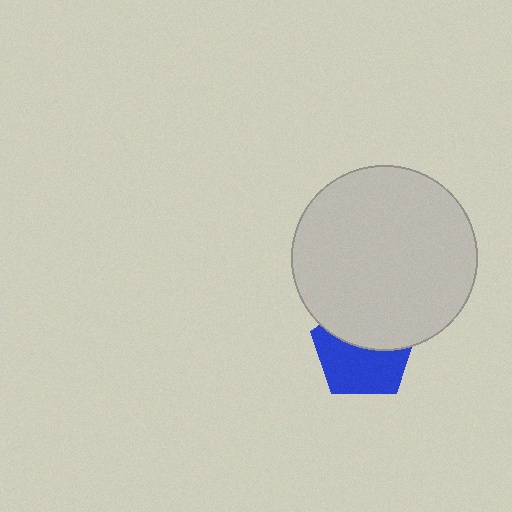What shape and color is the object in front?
The object in front is a light gray circle.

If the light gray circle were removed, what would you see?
You would see the complete blue pentagon.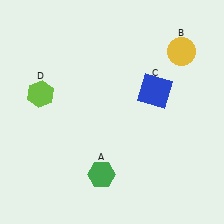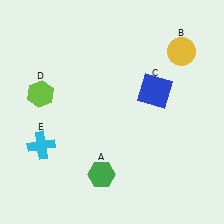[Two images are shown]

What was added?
A cyan cross (E) was added in Image 2.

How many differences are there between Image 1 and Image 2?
There is 1 difference between the two images.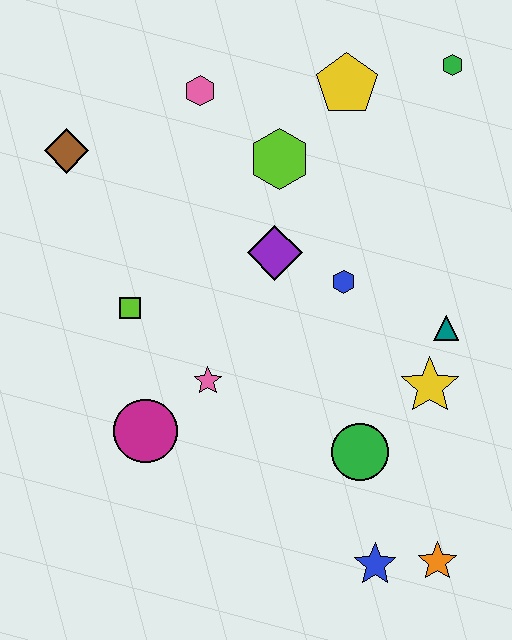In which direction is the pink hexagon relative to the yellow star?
The pink hexagon is above the yellow star.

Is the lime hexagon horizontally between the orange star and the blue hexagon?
No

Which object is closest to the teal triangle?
The yellow star is closest to the teal triangle.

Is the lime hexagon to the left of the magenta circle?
No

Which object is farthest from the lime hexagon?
The orange star is farthest from the lime hexagon.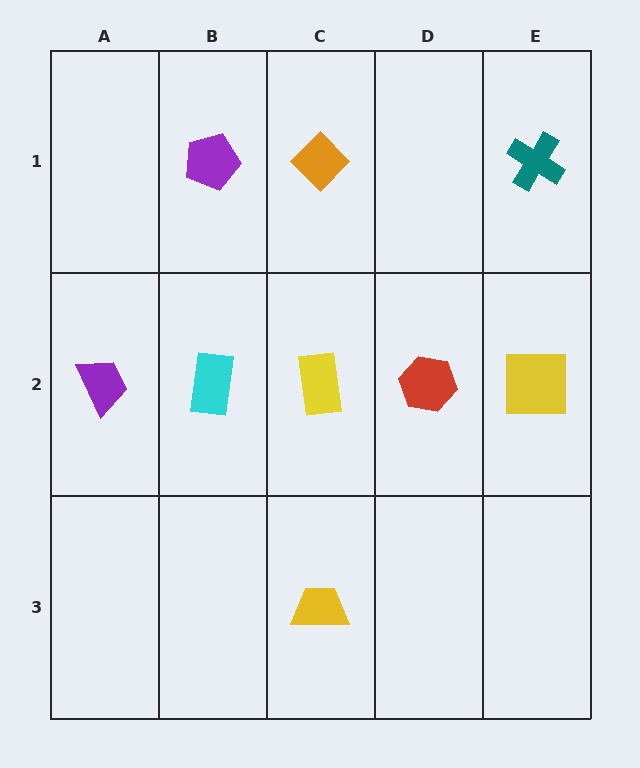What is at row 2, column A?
A purple trapezoid.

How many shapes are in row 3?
1 shape.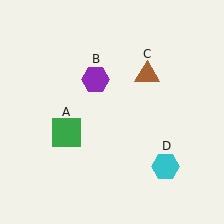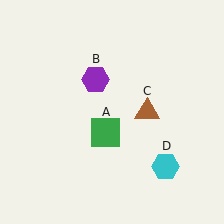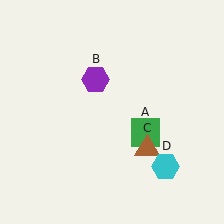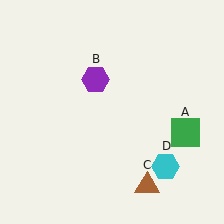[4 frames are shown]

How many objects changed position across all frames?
2 objects changed position: green square (object A), brown triangle (object C).